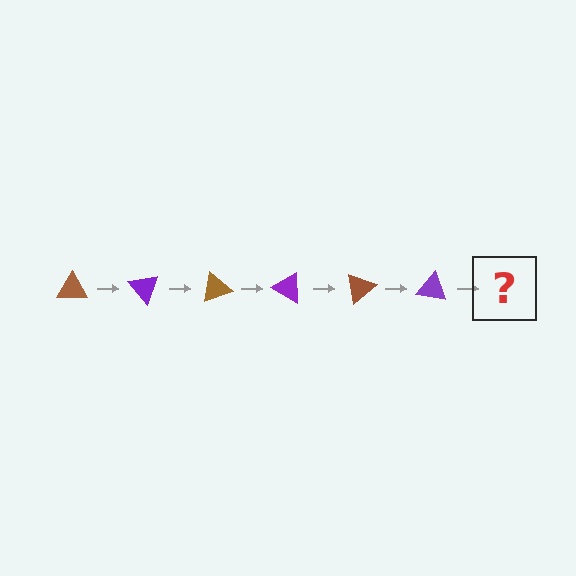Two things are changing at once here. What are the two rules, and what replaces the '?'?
The two rules are that it rotates 50 degrees each step and the color cycles through brown and purple. The '?' should be a brown triangle, rotated 300 degrees from the start.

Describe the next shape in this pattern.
It should be a brown triangle, rotated 300 degrees from the start.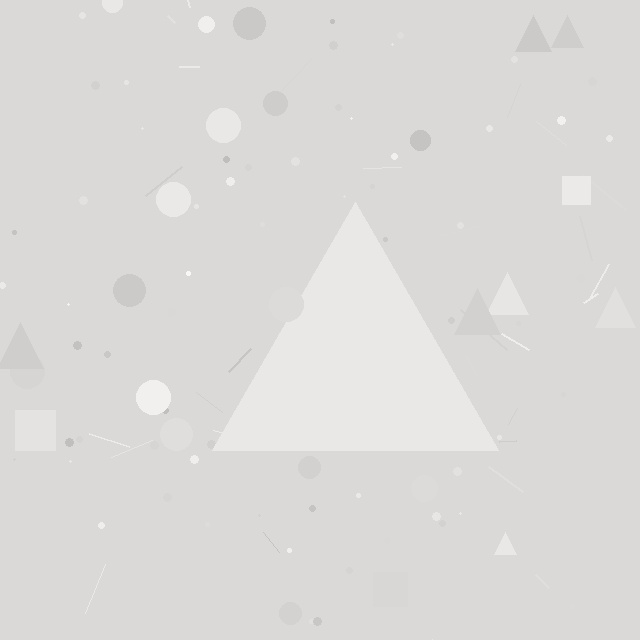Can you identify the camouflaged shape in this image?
The camouflaged shape is a triangle.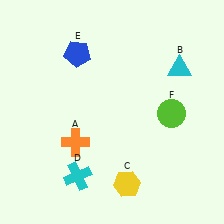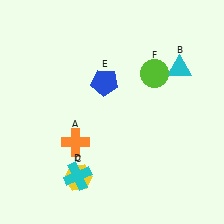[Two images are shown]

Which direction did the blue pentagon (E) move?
The blue pentagon (E) moved down.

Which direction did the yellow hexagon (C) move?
The yellow hexagon (C) moved left.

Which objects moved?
The objects that moved are: the yellow hexagon (C), the blue pentagon (E), the lime circle (F).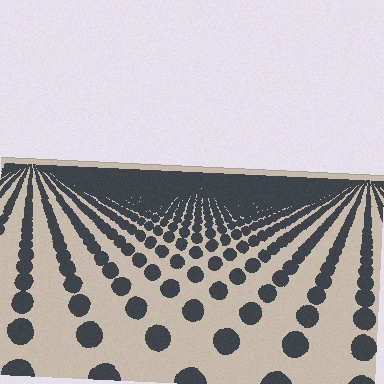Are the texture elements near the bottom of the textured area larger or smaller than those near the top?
Larger. Near the bottom, elements are closer to the viewer and appear at a bigger on-screen size.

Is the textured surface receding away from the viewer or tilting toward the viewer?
The surface is receding away from the viewer. Texture elements get smaller and denser toward the top.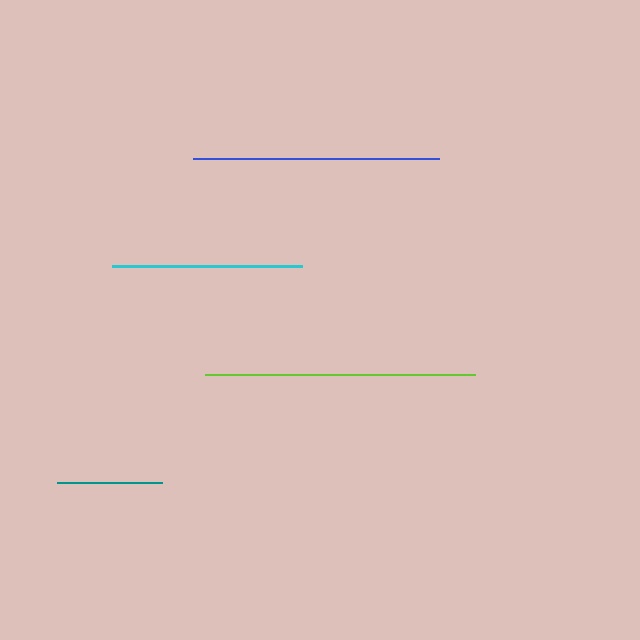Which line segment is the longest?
The lime line is the longest at approximately 270 pixels.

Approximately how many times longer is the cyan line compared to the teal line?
The cyan line is approximately 1.8 times the length of the teal line.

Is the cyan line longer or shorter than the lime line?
The lime line is longer than the cyan line.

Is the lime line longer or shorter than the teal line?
The lime line is longer than the teal line.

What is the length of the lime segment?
The lime segment is approximately 270 pixels long.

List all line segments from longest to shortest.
From longest to shortest: lime, blue, cyan, teal.